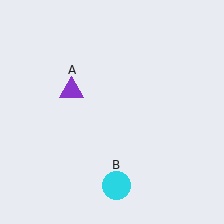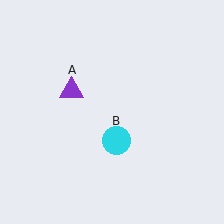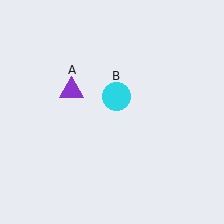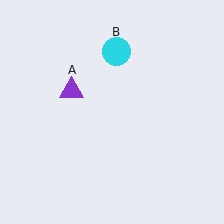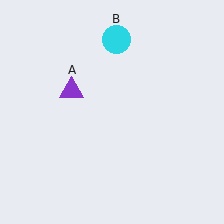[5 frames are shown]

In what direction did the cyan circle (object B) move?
The cyan circle (object B) moved up.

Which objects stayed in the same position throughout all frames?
Purple triangle (object A) remained stationary.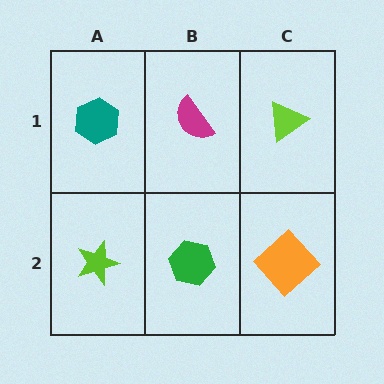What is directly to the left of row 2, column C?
A green hexagon.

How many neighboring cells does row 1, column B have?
3.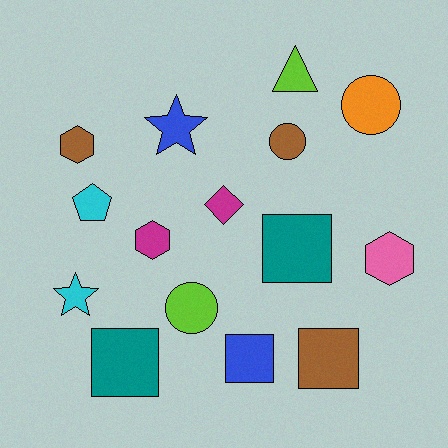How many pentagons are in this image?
There is 1 pentagon.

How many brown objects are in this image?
There are 3 brown objects.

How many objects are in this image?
There are 15 objects.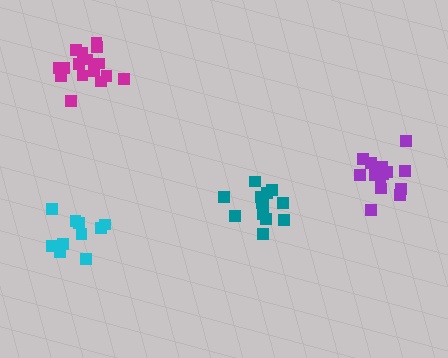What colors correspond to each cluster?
The clusters are colored: magenta, teal, purple, cyan.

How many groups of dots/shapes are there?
There are 4 groups.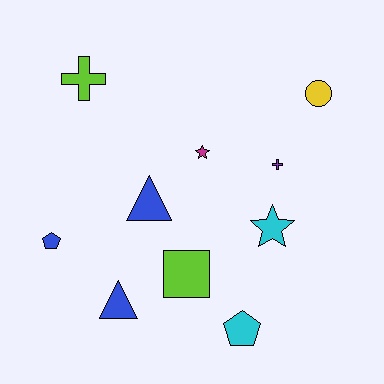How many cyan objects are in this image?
There are 2 cyan objects.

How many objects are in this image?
There are 10 objects.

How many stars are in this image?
There are 2 stars.